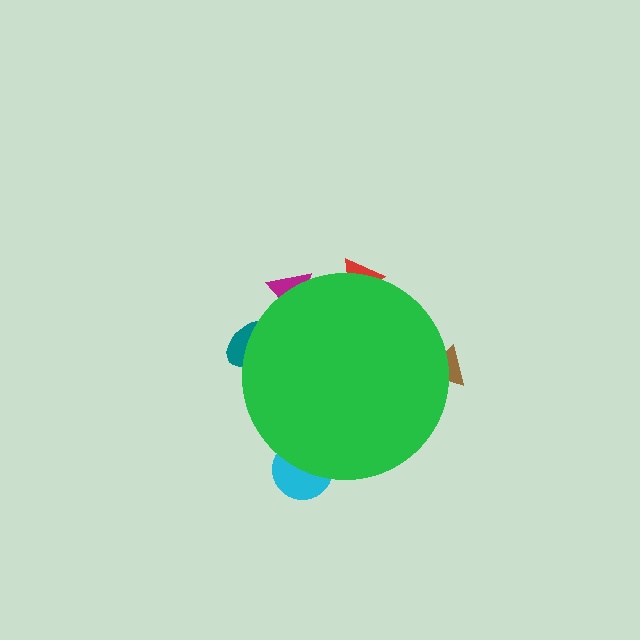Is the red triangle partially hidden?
Yes, the red triangle is partially hidden behind the green circle.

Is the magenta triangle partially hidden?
Yes, the magenta triangle is partially hidden behind the green circle.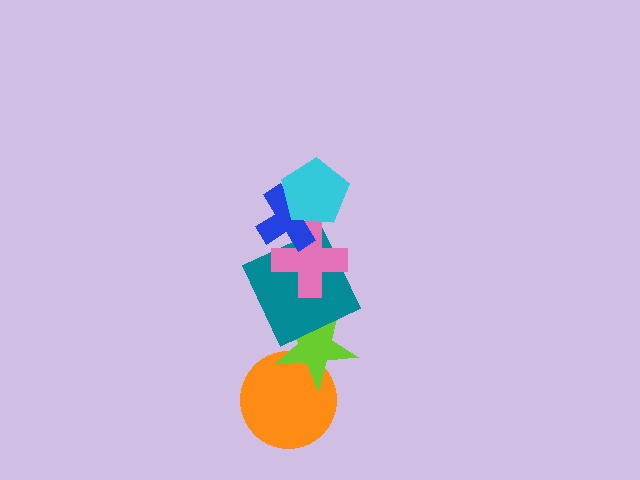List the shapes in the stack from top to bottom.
From top to bottom: the cyan pentagon, the blue cross, the pink cross, the teal square, the lime star, the orange circle.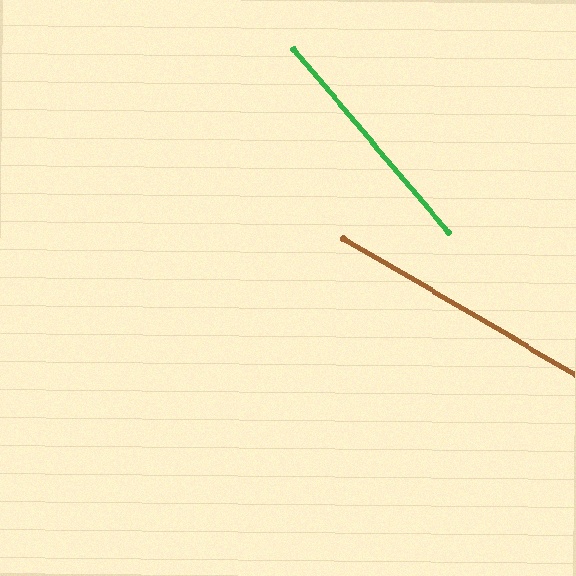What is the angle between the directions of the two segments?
Approximately 20 degrees.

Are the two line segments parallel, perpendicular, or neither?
Neither parallel nor perpendicular — they differ by about 20°.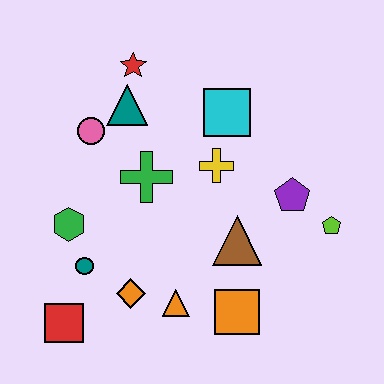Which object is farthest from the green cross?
The lime pentagon is farthest from the green cross.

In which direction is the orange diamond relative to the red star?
The orange diamond is below the red star.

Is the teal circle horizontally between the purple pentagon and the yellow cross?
No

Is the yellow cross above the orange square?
Yes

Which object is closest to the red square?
The teal circle is closest to the red square.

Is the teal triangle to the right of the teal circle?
Yes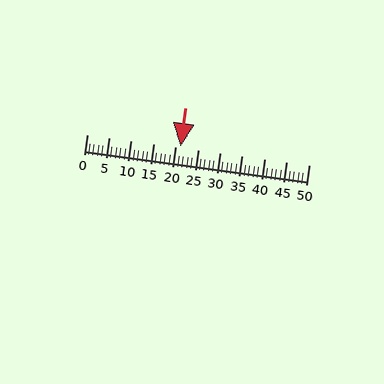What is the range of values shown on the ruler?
The ruler shows values from 0 to 50.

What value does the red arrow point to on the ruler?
The red arrow points to approximately 21.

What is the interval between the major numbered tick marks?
The major tick marks are spaced 5 units apart.